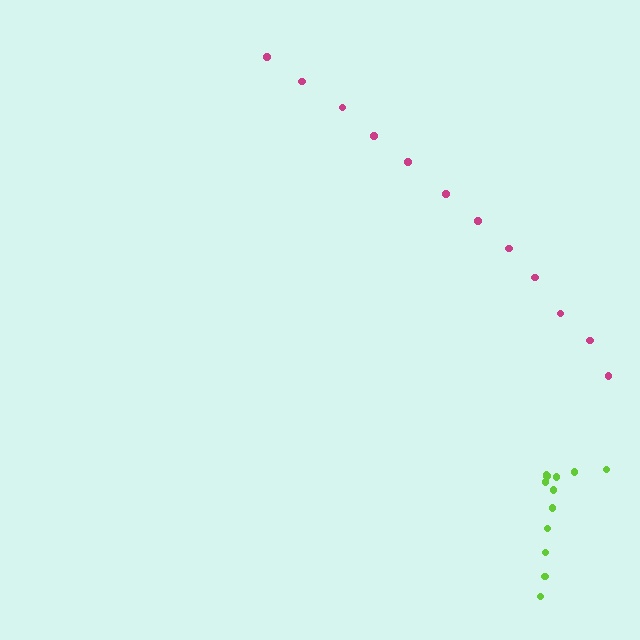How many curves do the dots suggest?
There are 2 distinct paths.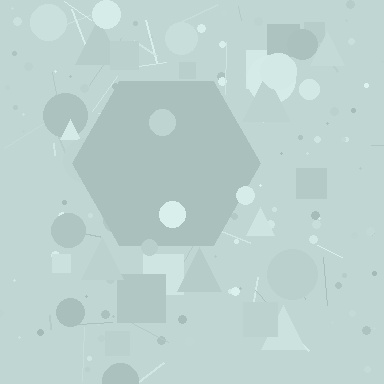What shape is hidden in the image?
A hexagon is hidden in the image.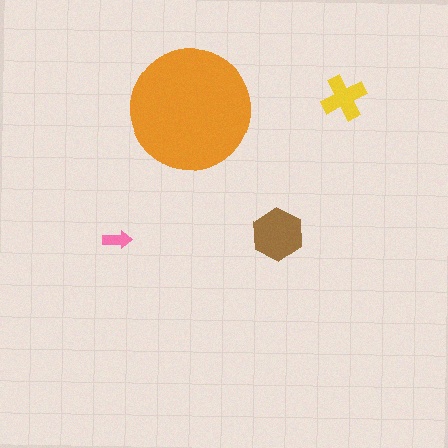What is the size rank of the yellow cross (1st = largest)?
3rd.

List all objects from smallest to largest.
The pink arrow, the yellow cross, the brown hexagon, the orange circle.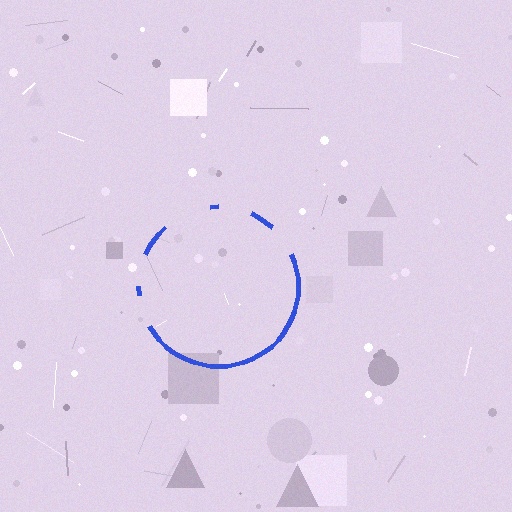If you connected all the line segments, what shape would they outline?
They would outline a circle.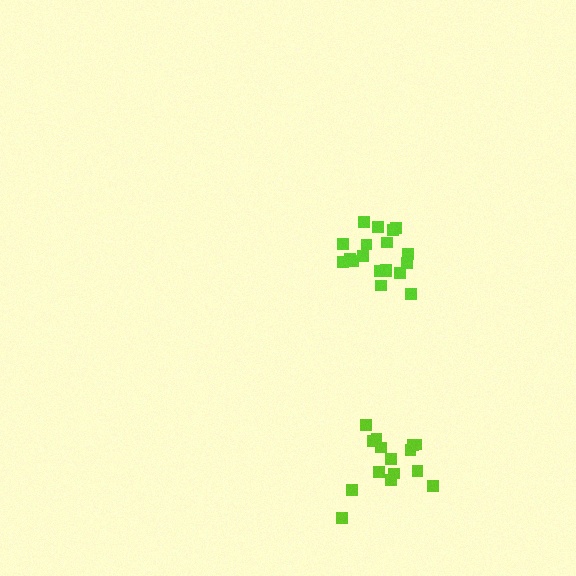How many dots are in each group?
Group 1: 15 dots, Group 2: 19 dots (34 total).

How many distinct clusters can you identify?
There are 2 distinct clusters.